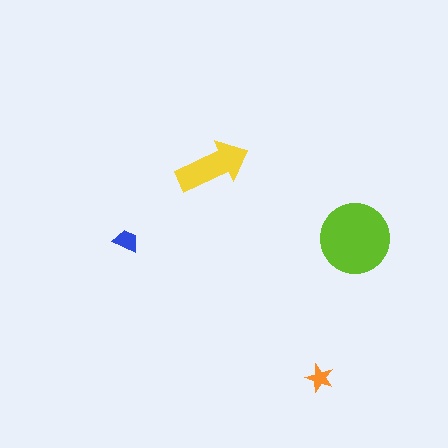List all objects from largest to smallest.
The lime circle, the yellow arrow, the blue trapezoid, the orange star.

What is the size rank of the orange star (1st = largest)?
4th.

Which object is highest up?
The yellow arrow is topmost.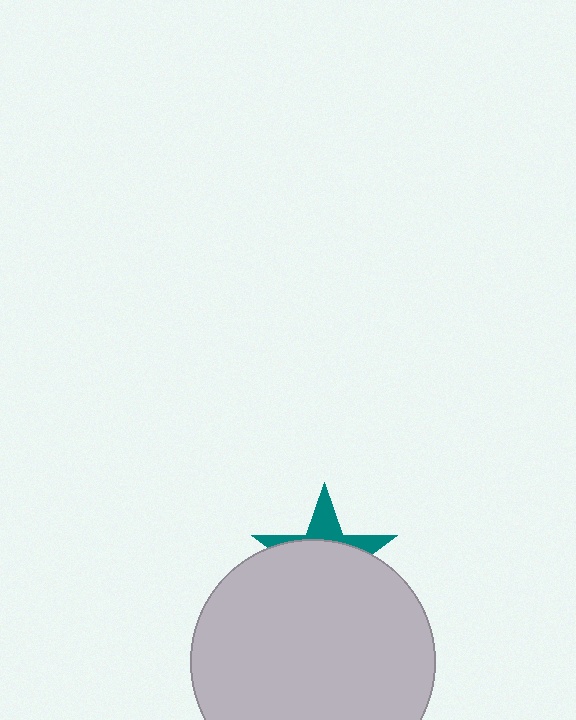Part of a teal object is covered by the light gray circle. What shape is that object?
It is a star.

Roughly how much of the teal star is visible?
A small part of it is visible (roughly 31%).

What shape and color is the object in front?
The object in front is a light gray circle.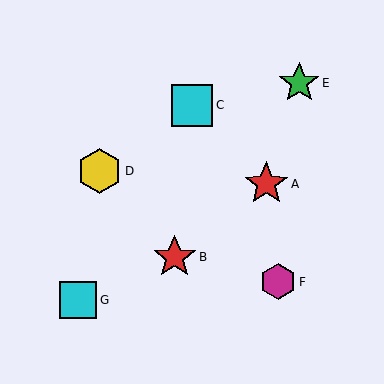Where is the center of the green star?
The center of the green star is at (299, 83).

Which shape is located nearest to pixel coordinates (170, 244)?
The red star (labeled B) at (175, 257) is nearest to that location.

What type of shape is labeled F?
Shape F is a magenta hexagon.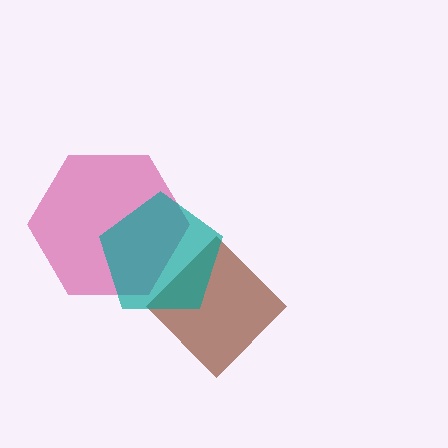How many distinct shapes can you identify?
There are 3 distinct shapes: a brown diamond, a magenta hexagon, a teal pentagon.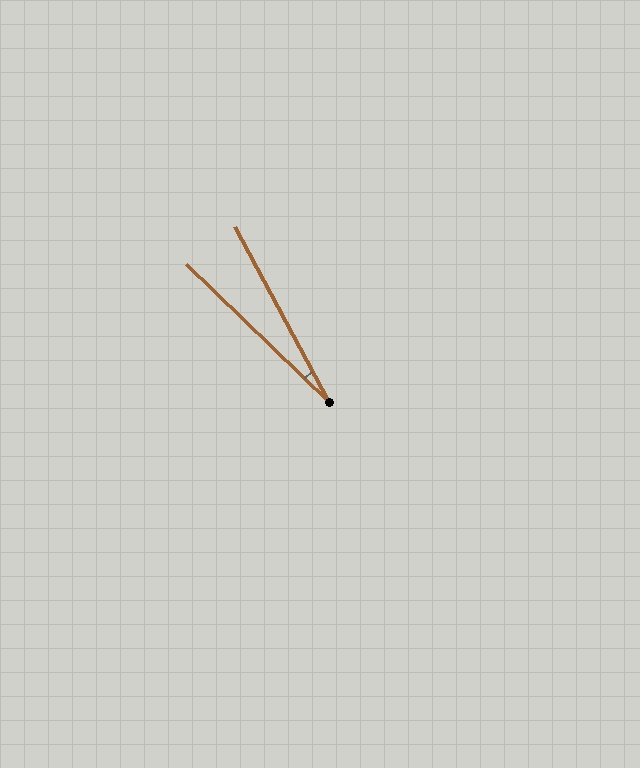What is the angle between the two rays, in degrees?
Approximately 18 degrees.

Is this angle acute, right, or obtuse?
It is acute.